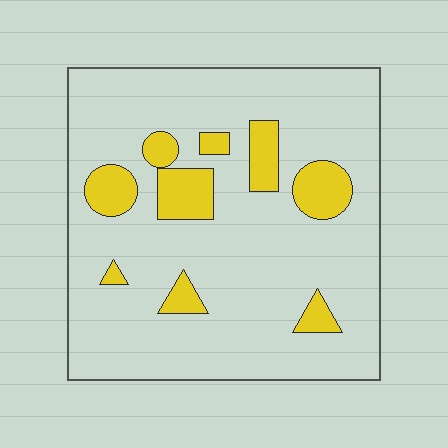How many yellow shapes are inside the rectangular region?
9.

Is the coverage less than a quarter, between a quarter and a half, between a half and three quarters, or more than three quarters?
Less than a quarter.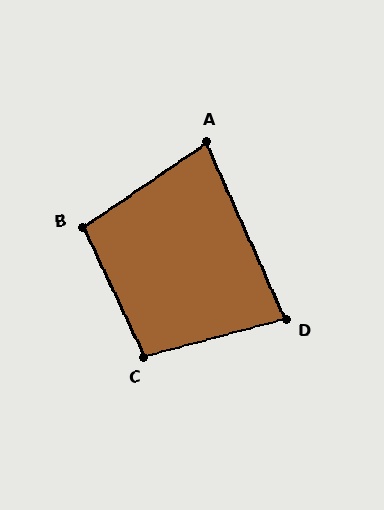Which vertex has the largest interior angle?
C, at approximately 100 degrees.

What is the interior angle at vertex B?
Approximately 99 degrees (obtuse).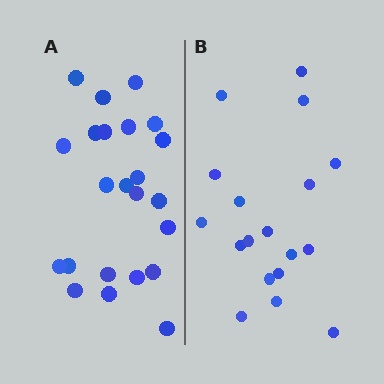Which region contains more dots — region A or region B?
Region A (the left region) has more dots.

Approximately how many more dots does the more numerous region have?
Region A has about 5 more dots than region B.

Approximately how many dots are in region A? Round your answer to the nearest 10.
About 20 dots. (The exact count is 23, which rounds to 20.)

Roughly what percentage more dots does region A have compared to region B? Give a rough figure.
About 30% more.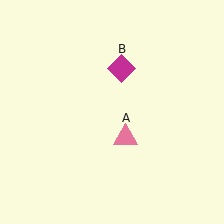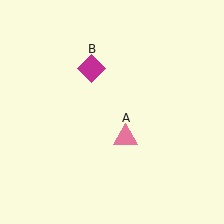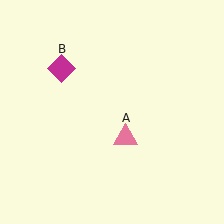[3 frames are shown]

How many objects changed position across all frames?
1 object changed position: magenta diamond (object B).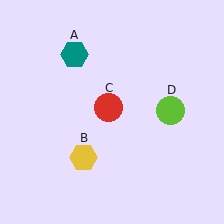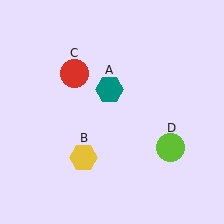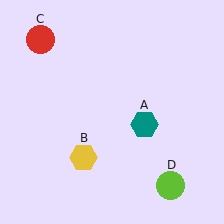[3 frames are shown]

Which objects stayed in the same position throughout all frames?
Yellow hexagon (object B) remained stationary.